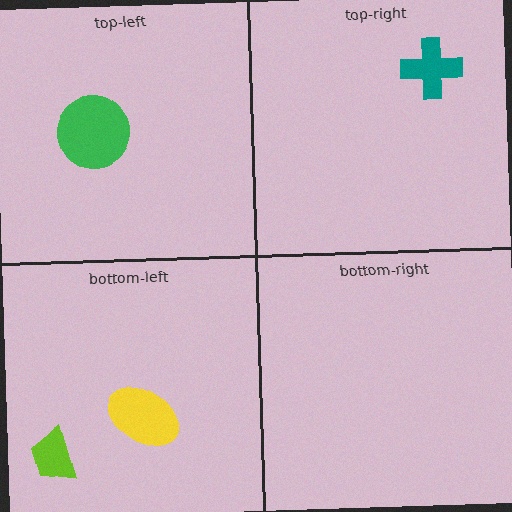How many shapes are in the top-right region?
1.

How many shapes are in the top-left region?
1.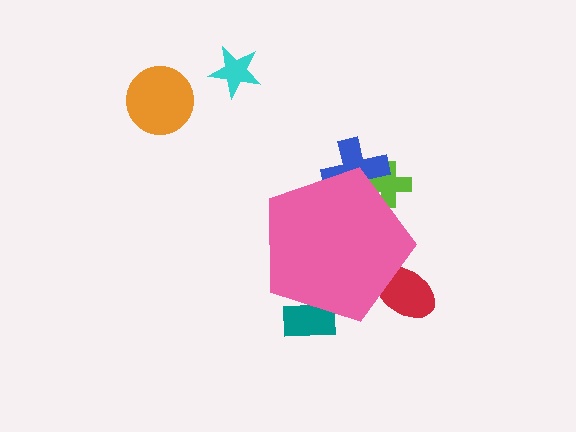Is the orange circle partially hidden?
No, the orange circle is fully visible.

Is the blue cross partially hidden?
Yes, the blue cross is partially hidden behind the pink pentagon.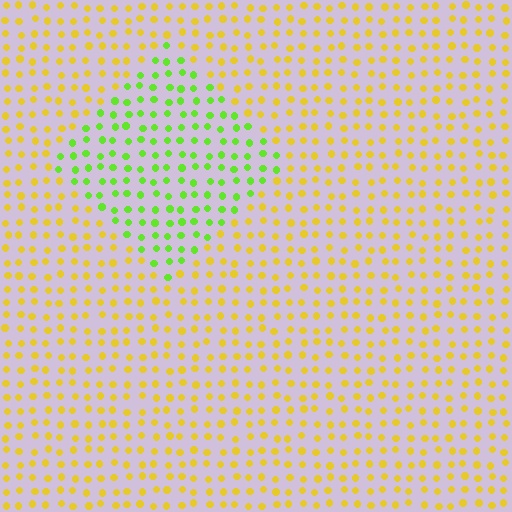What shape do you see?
I see a diamond.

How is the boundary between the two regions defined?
The boundary is defined purely by a slight shift in hue (about 51 degrees). Spacing, size, and orientation are identical on both sides.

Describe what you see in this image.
The image is filled with small yellow elements in a uniform arrangement. A diamond-shaped region is visible where the elements are tinted to a slightly different hue, forming a subtle color boundary.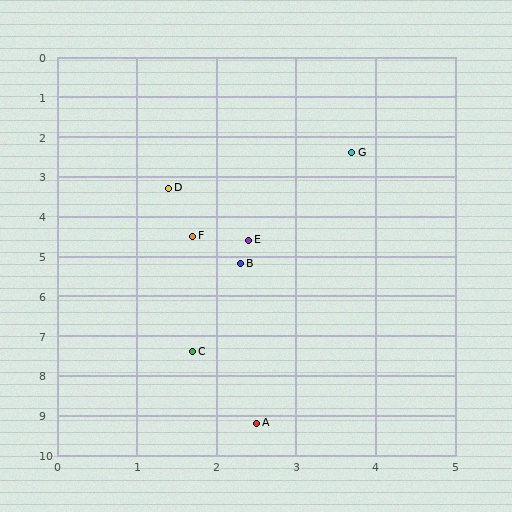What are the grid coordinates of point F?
Point F is at approximately (1.7, 4.5).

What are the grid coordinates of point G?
Point G is at approximately (3.7, 2.4).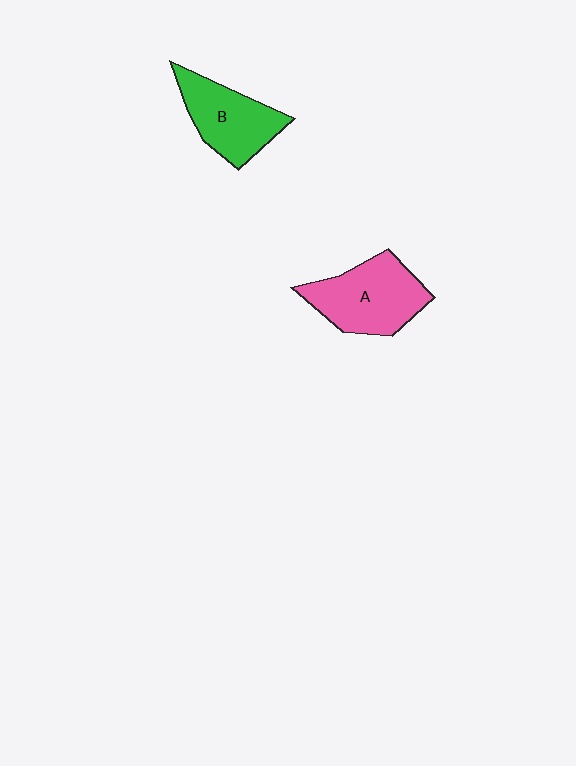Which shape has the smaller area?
Shape B (green).